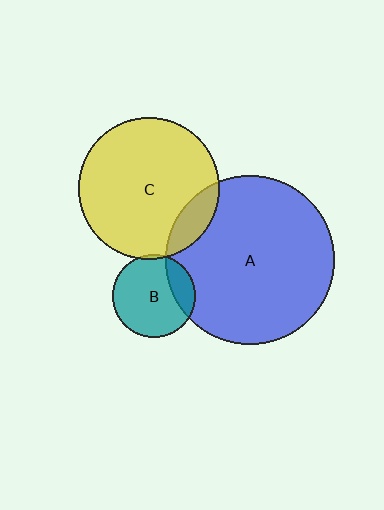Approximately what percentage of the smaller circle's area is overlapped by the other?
Approximately 5%.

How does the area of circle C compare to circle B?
Approximately 2.9 times.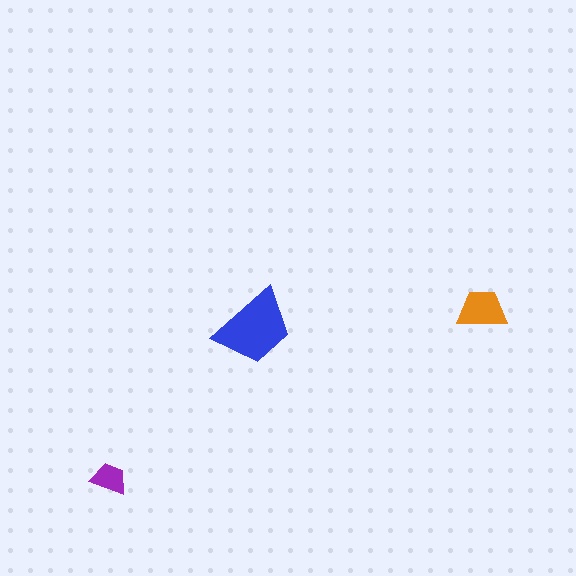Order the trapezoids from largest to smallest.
the blue one, the orange one, the purple one.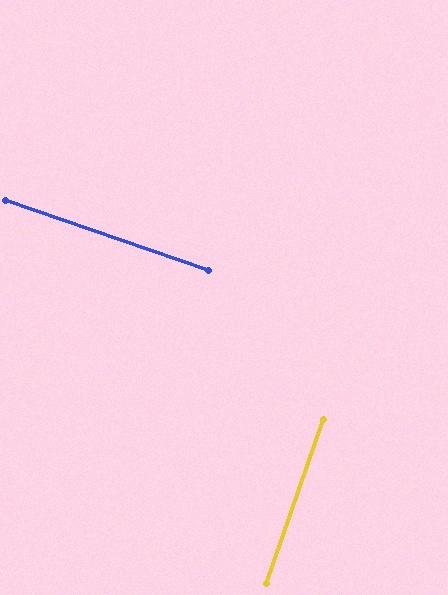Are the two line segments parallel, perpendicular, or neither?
Perpendicular — they meet at approximately 90°.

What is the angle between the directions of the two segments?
Approximately 90 degrees.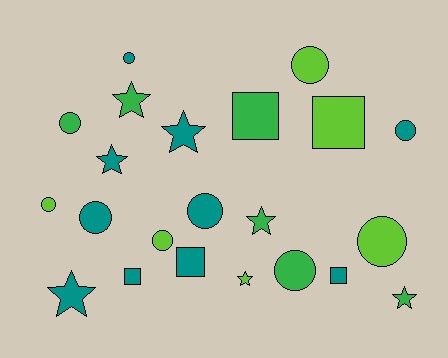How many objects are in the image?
There are 22 objects.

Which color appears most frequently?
Teal, with 10 objects.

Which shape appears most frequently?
Circle, with 10 objects.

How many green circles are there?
There are 2 green circles.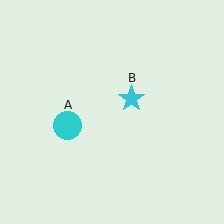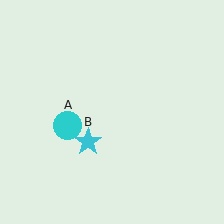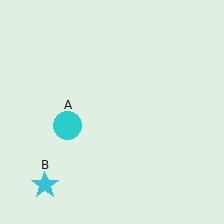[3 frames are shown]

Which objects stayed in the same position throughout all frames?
Cyan circle (object A) remained stationary.